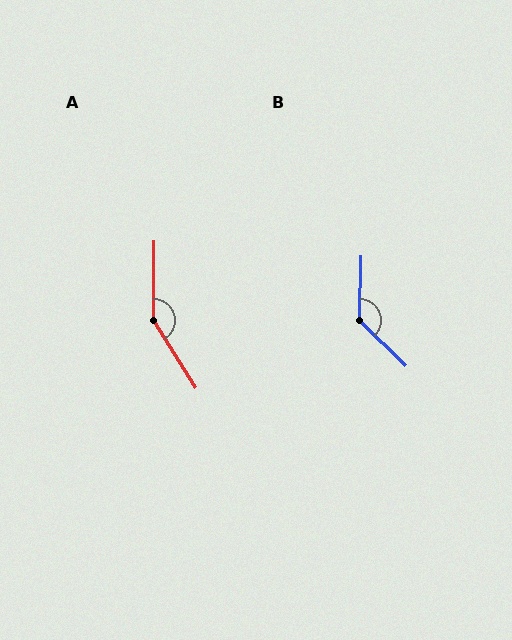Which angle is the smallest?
B, at approximately 132 degrees.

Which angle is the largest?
A, at approximately 148 degrees.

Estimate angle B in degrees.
Approximately 132 degrees.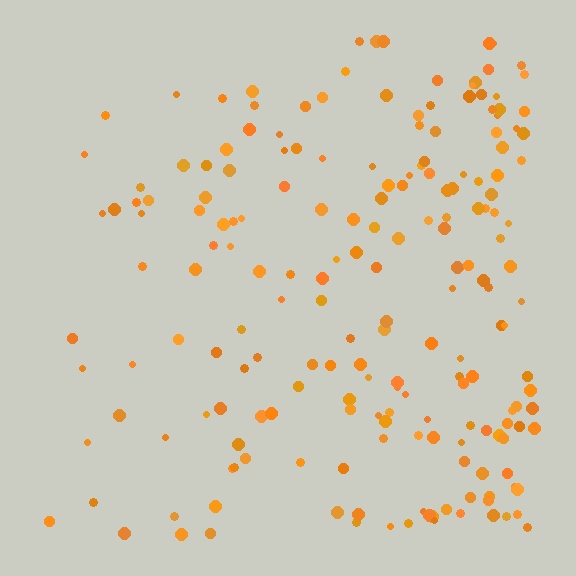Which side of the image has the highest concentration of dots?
The right.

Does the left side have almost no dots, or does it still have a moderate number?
Still a moderate number, just noticeably fewer than the right.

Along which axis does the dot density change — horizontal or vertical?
Horizontal.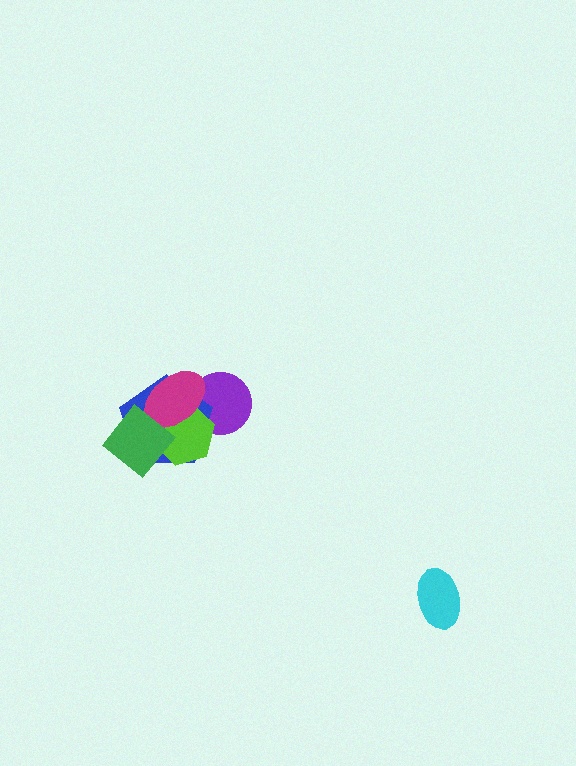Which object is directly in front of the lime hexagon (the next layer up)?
The magenta ellipse is directly in front of the lime hexagon.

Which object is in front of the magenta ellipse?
The green diamond is in front of the magenta ellipse.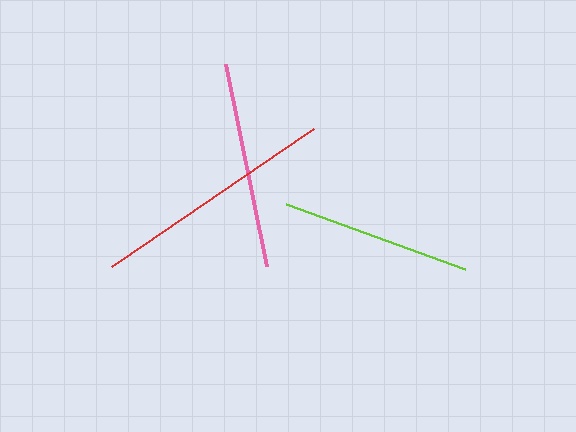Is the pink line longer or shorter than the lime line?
The pink line is longer than the lime line.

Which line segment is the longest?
The red line is the longest at approximately 245 pixels.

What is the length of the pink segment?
The pink segment is approximately 207 pixels long.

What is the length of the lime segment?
The lime segment is approximately 191 pixels long.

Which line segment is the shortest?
The lime line is the shortest at approximately 191 pixels.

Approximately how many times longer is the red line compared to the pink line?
The red line is approximately 1.2 times the length of the pink line.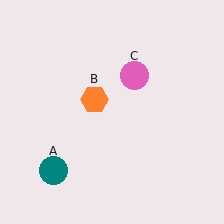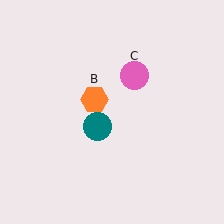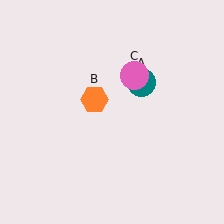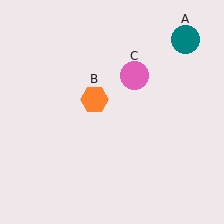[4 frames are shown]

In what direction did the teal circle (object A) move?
The teal circle (object A) moved up and to the right.